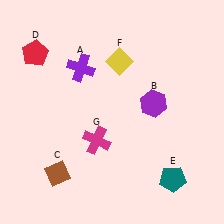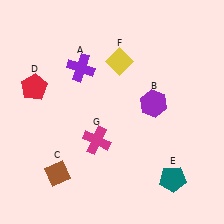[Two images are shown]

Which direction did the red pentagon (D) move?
The red pentagon (D) moved down.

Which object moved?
The red pentagon (D) moved down.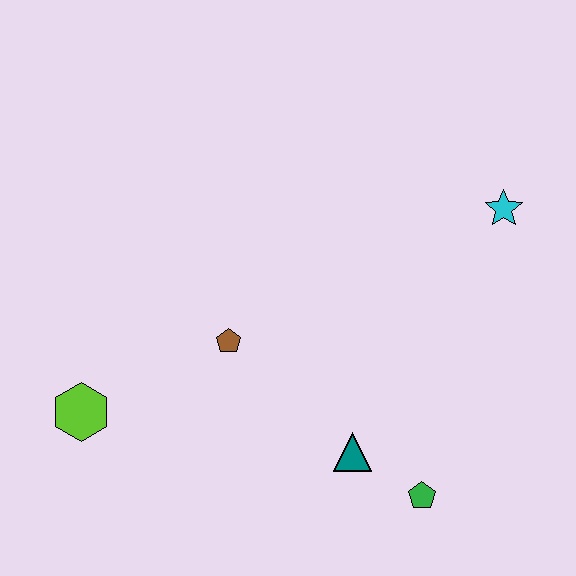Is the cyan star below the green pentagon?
No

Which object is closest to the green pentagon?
The teal triangle is closest to the green pentagon.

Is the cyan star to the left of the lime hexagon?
No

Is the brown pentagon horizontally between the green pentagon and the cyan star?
No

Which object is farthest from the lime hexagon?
The cyan star is farthest from the lime hexagon.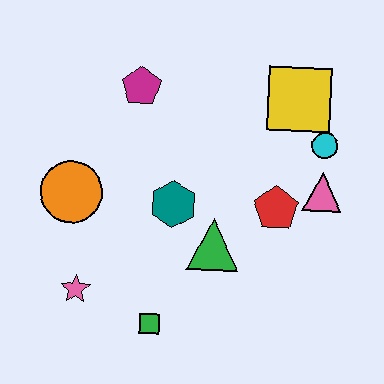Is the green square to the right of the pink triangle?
No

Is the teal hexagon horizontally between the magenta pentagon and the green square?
No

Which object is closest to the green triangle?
The teal hexagon is closest to the green triangle.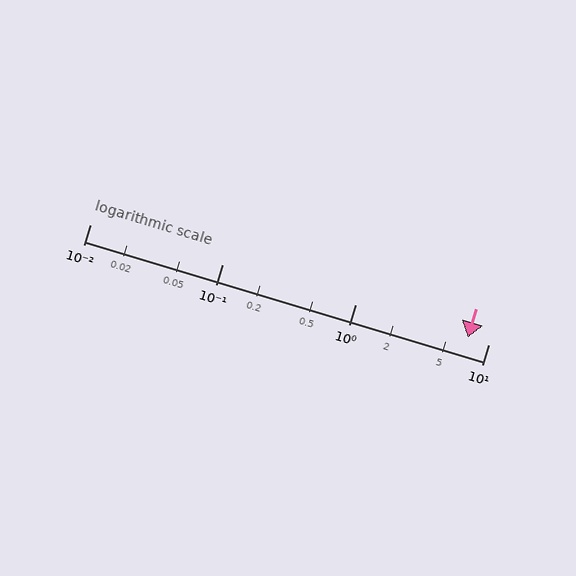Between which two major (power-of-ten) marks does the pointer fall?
The pointer is between 1 and 10.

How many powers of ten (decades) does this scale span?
The scale spans 3 decades, from 0.01 to 10.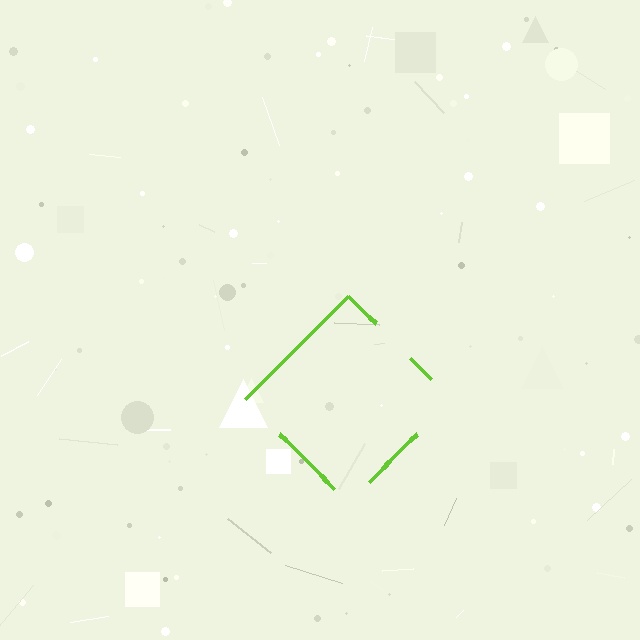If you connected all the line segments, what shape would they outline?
They would outline a diamond.